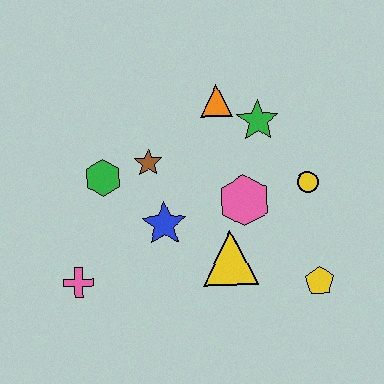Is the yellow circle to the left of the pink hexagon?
No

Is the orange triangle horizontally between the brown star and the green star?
Yes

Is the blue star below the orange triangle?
Yes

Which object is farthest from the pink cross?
The yellow circle is farthest from the pink cross.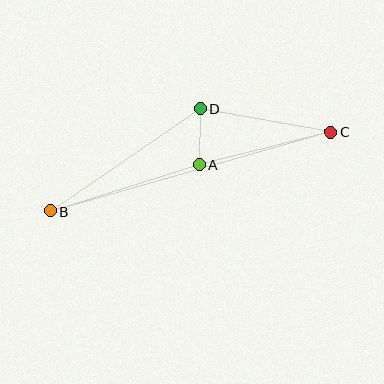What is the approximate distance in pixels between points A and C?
The distance between A and C is approximately 136 pixels.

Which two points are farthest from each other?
Points B and C are farthest from each other.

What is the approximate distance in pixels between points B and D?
The distance between B and D is approximately 182 pixels.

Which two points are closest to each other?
Points A and D are closest to each other.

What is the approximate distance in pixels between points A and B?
The distance between A and B is approximately 156 pixels.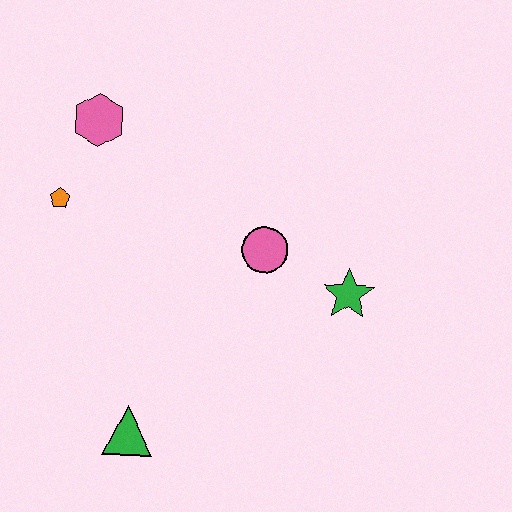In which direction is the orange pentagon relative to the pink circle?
The orange pentagon is to the left of the pink circle.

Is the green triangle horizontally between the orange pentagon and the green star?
Yes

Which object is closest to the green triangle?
The pink circle is closest to the green triangle.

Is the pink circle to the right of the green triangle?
Yes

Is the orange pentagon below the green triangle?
No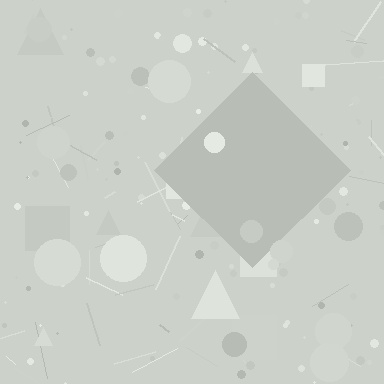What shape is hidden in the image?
A diamond is hidden in the image.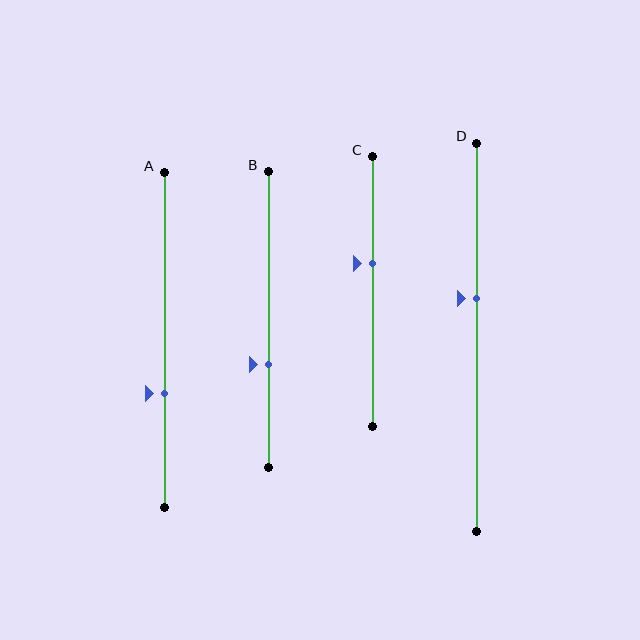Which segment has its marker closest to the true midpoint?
Segment D has its marker closest to the true midpoint.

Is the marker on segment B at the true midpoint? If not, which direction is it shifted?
No, the marker on segment B is shifted downward by about 15% of the segment length.